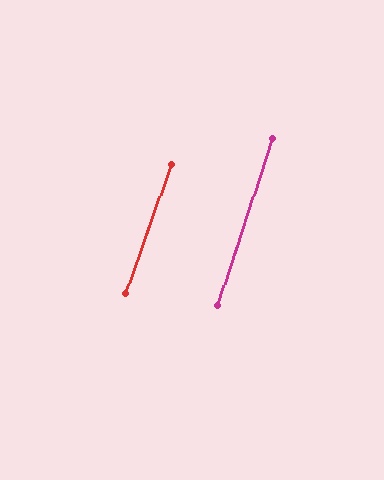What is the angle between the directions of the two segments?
Approximately 1 degree.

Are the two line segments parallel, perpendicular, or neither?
Parallel — their directions differ by only 0.9°.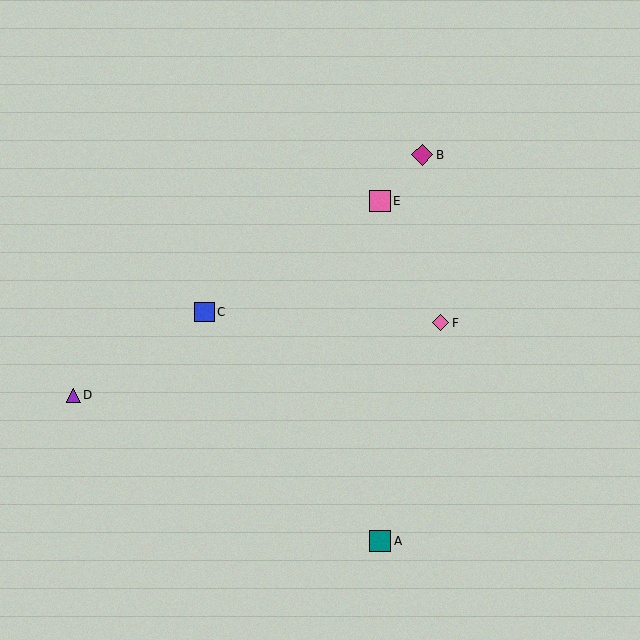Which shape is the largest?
The magenta diamond (labeled B) is the largest.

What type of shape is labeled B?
Shape B is a magenta diamond.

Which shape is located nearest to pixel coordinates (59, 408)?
The purple triangle (labeled D) at (73, 395) is nearest to that location.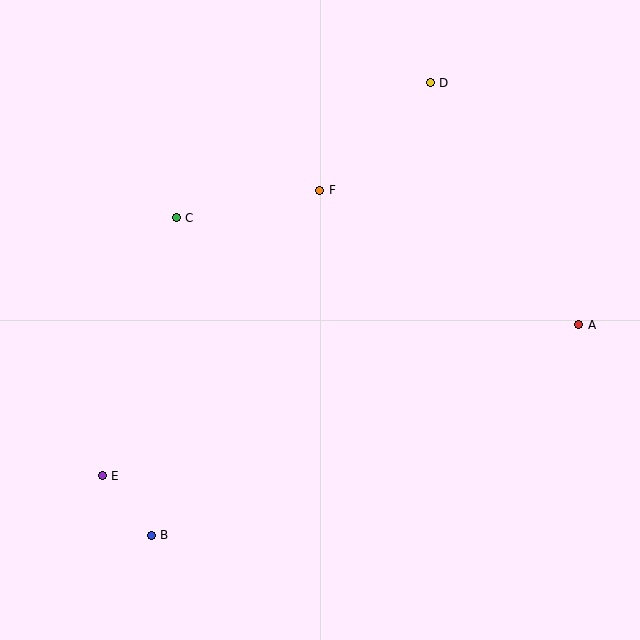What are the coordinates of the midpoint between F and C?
The midpoint between F and C is at (248, 204).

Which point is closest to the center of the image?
Point F at (320, 190) is closest to the center.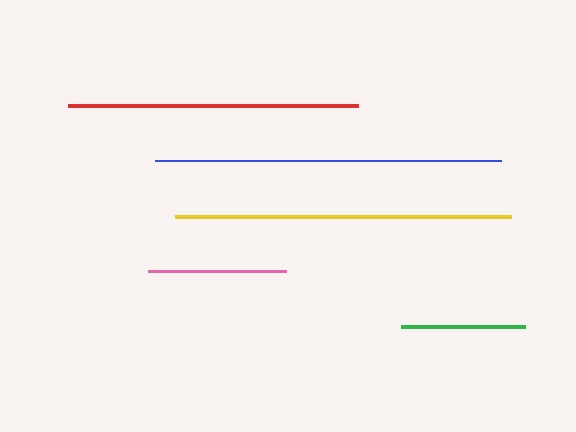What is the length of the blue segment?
The blue segment is approximately 346 pixels long.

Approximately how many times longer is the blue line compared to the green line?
The blue line is approximately 2.8 times the length of the green line.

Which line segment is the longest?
The blue line is the longest at approximately 346 pixels.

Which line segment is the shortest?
The green line is the shortest at approximately 123 pixels.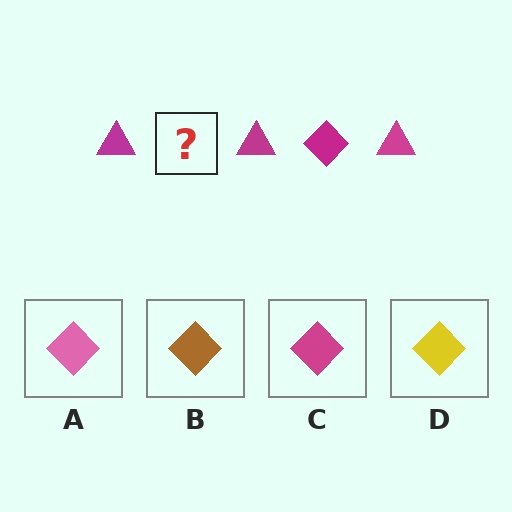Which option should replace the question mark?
Option C.